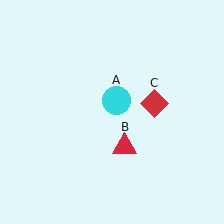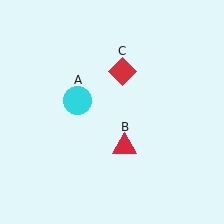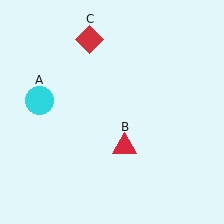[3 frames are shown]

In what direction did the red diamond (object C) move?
The red diamond (object C) moved up and to the left.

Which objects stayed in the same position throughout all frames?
Red triangle (object B) remained stationary.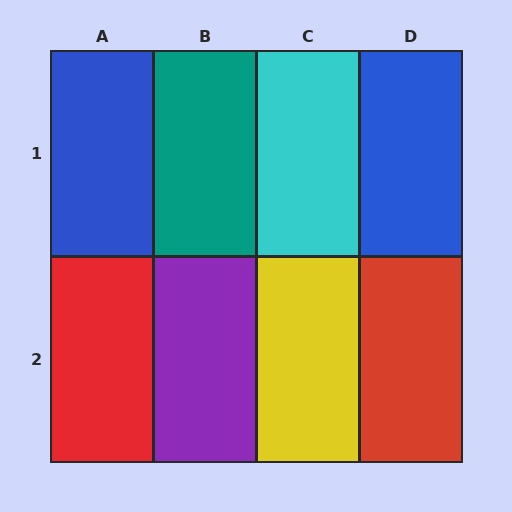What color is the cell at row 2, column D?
Red.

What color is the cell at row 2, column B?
Purple.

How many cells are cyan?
1 cell is cyan.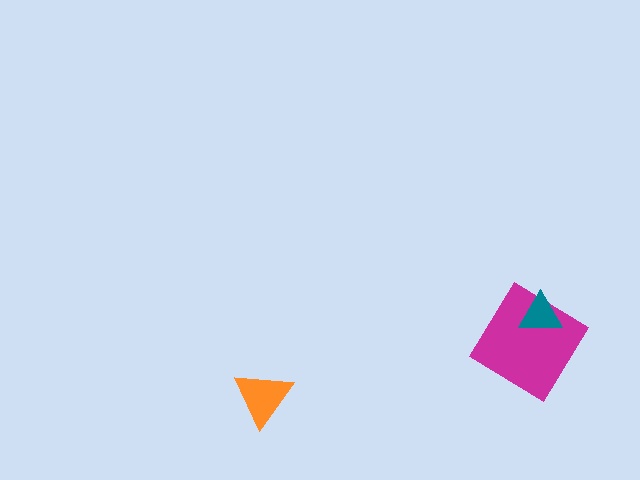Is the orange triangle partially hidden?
No, no other shape covers it.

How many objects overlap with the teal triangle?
1 object overlaps with the teal triangle.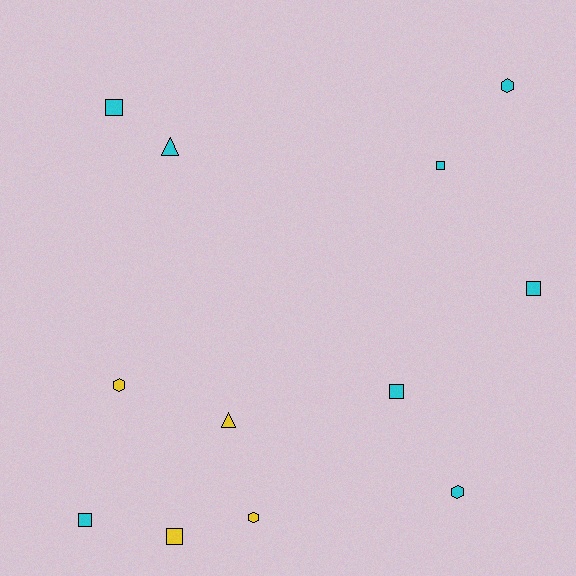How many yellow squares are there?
There is 1 yellow square.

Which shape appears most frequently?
Square, with 6 objects.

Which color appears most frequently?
Cyan, with 8 objects.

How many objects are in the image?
There are 12 objects.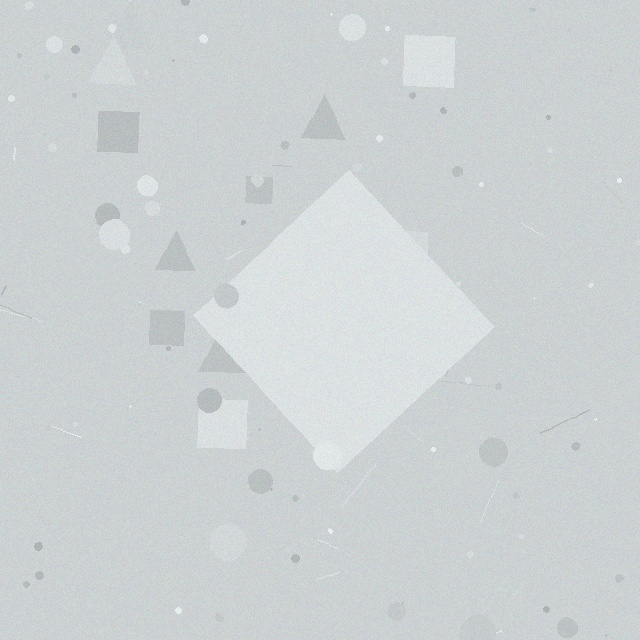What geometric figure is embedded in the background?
A diamond is embedded in the background.